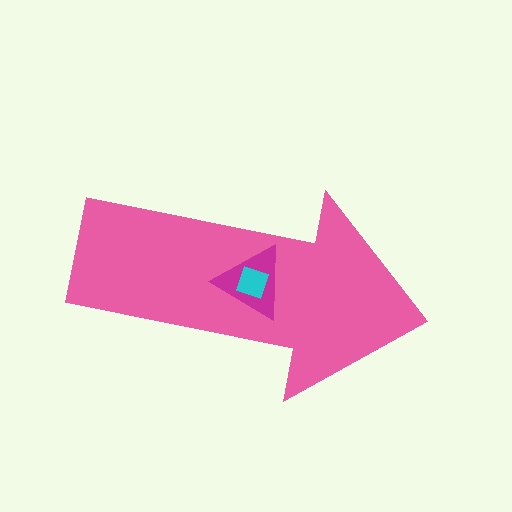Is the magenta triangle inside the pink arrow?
Yes.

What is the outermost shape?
The pink arrow.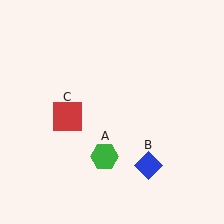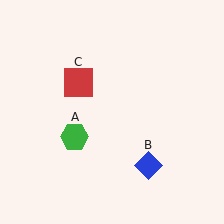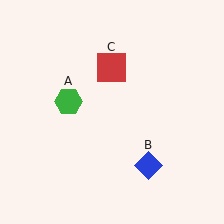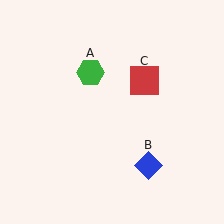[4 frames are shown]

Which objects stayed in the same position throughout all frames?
Blue diamond (object B) remained stationary.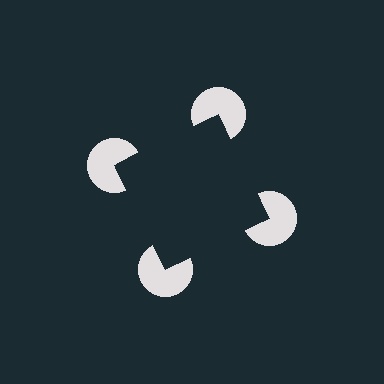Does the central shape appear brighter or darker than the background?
It typically appears slightly darker than the background, even though no actual brightness change is drawn.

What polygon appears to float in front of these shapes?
An illusory square — its edges are inferred from the aligned wedge cuts in the pac-man discs, not physically drawn.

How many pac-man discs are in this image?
There are 4 — one at each vertex of the illusory square.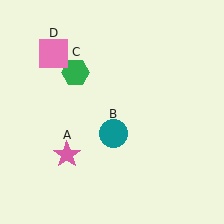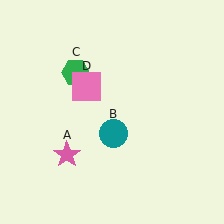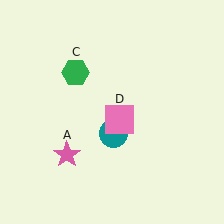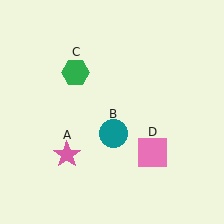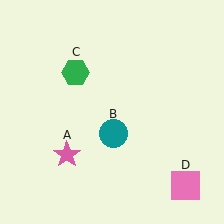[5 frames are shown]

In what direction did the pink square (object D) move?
The pink square (object D) moved down and to the right.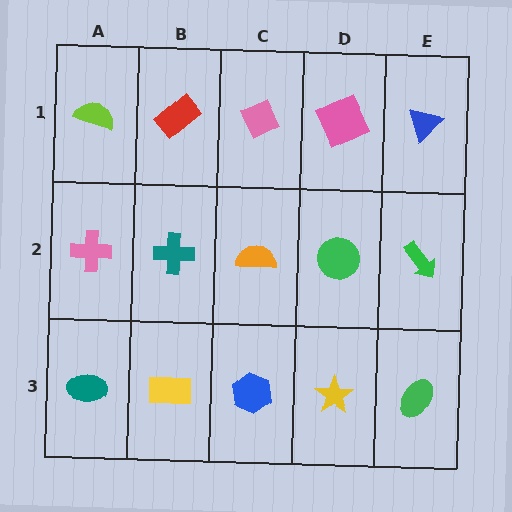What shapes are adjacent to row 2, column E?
A blue triangle (row 1, column E), a green ellipse (row 3, column E), a green circle (row 2, column D).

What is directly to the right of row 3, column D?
A green ellipse.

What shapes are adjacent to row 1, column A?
A pink cross (row 2, column A), a red rectangle (row 1, column B).